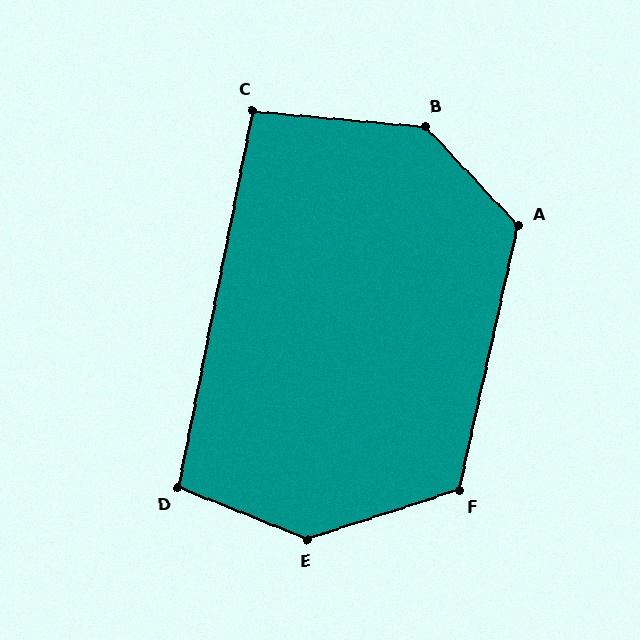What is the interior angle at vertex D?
Approximately 101 degrees (obtuse).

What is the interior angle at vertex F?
Approximately 121 degrees (obtuse).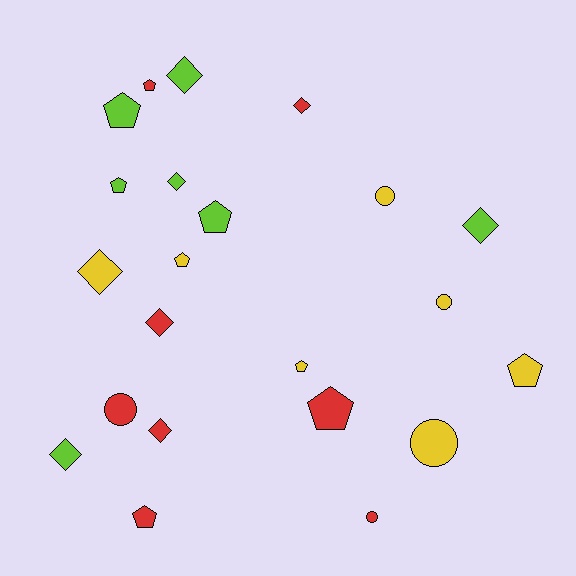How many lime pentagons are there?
There are 3 lime pentagons.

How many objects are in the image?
There are 22 objects.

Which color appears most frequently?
Red, with 8 objects.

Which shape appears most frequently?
Pentagon, with 9 objects.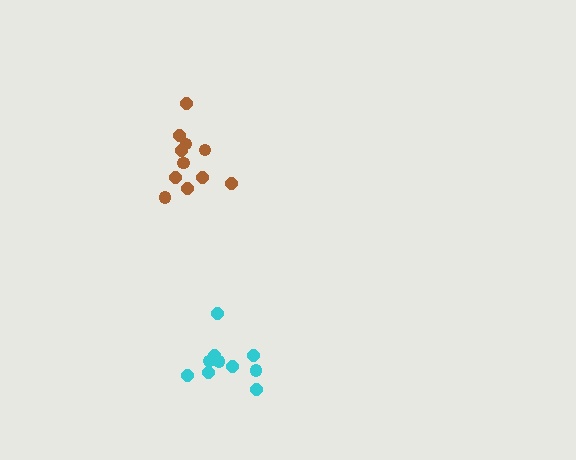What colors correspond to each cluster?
The clusters are colored: cyan, brown.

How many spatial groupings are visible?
There are 2 spatial groupings.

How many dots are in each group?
Group 1: 10 dots, Group 2: 11 dots (21 total).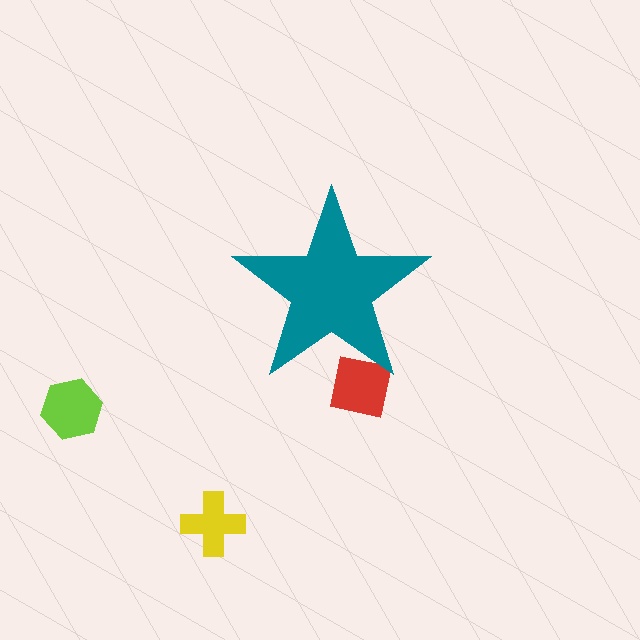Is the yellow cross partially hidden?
No, the yellow cross is fully visible.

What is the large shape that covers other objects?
A teal star.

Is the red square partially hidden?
Yes, the red square is partially hidden behind the teal star.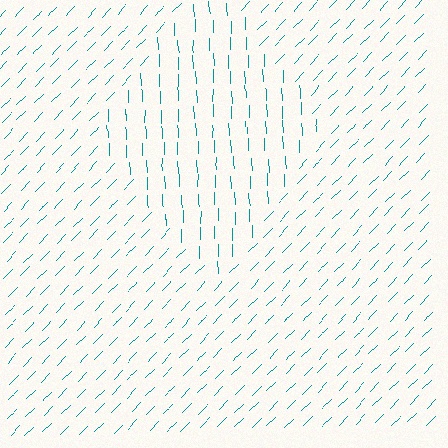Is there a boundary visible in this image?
Yes, there is a texture boundary formed by a change in line orientation.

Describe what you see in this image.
The image is filled with small teal line segments. A diamond region in the image has lines oriented differently from the surrounding lines, creating a visible texture boundary.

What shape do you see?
I see a diamond.